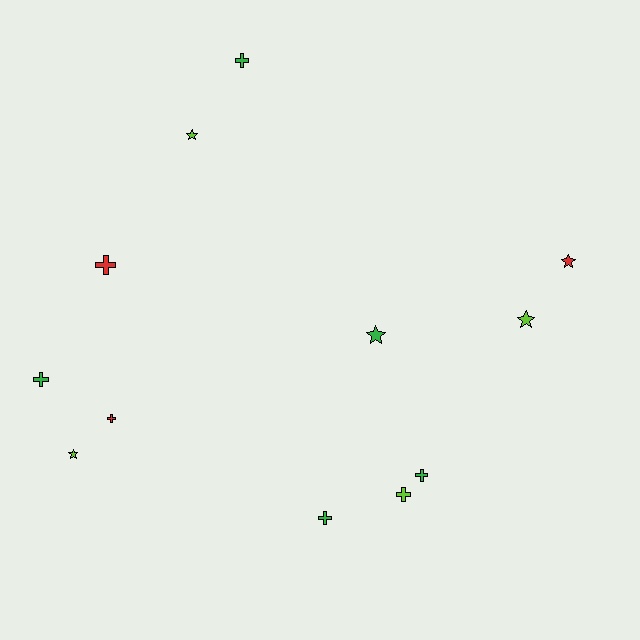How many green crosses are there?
There are 4 green crosses.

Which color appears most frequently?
Green, with 5 objects.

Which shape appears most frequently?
Cross, with 7 objects.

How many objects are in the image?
There are 12 objects.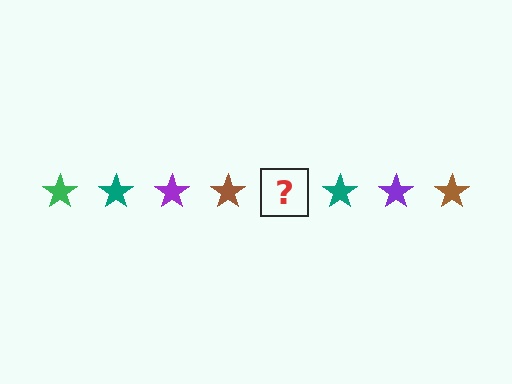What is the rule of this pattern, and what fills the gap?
The rule is that the pattern cycles through green, teal, purple, brown stars. The gap should be filled with a green star.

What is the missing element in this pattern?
The missing element is a green star.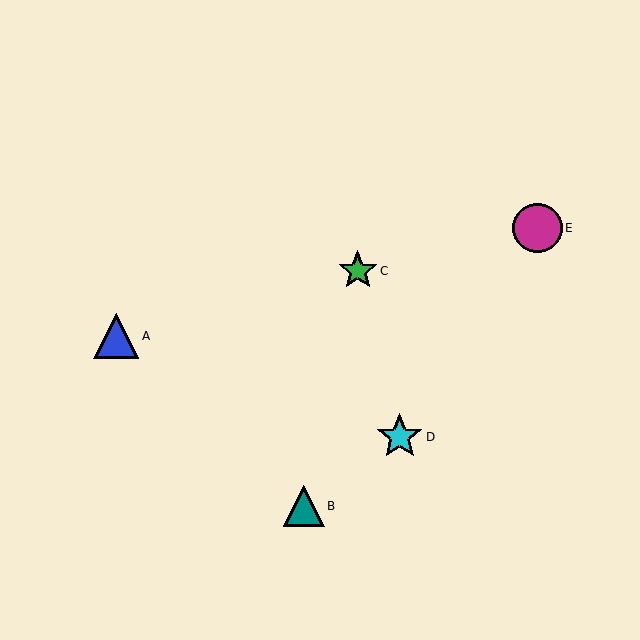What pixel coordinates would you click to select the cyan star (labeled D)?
Click at (400, 437) to select the cyan star D.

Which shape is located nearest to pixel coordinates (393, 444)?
The cyan star (labeled D) at (400, 437) is nearest to that location.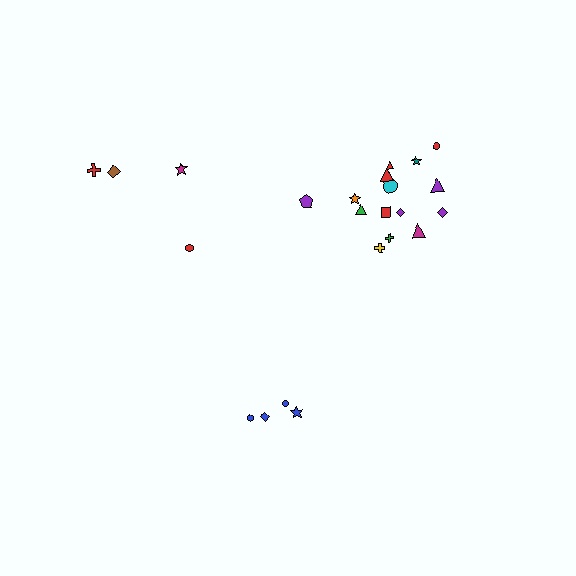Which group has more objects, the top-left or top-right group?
The top-right group.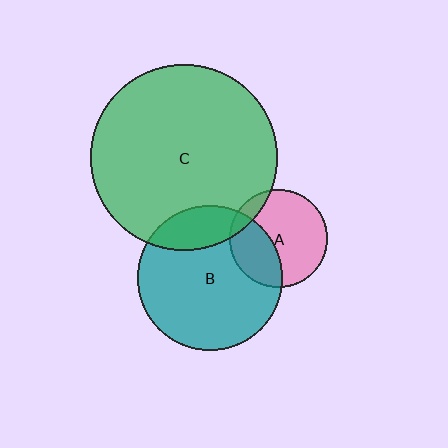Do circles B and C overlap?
Yes.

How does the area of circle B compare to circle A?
Approximately 2.2 times.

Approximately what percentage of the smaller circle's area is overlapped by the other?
Approximately 20%.